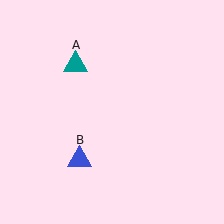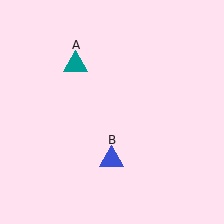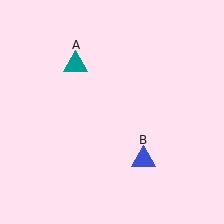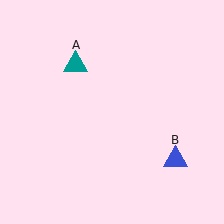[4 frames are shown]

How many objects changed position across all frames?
1 object changed position: blue triangle (object B).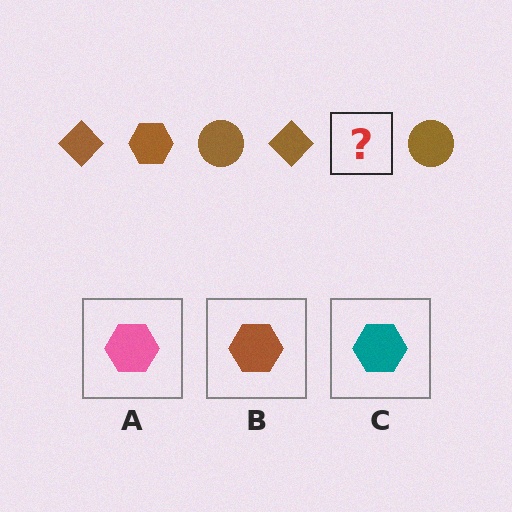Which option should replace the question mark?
Option B.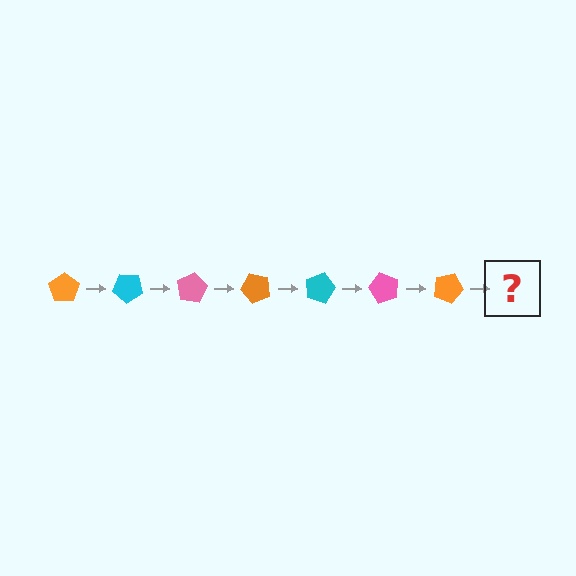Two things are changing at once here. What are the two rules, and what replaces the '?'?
The two rules are that it rotates 40 degrees each step and the color cycles through orange, cyan, and pink. The '?' should be a cyan pentagon, rotated 280 degrees from the start.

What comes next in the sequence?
The next element should be a cyan pentagon, rotated 280 degrees from the start.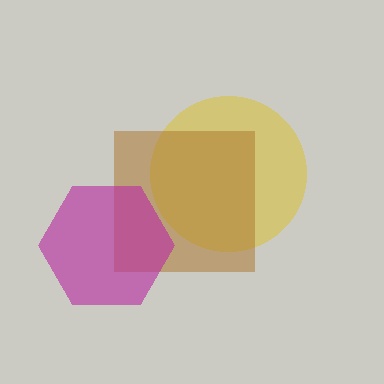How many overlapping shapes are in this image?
There are 3 overlapping shapes in the image.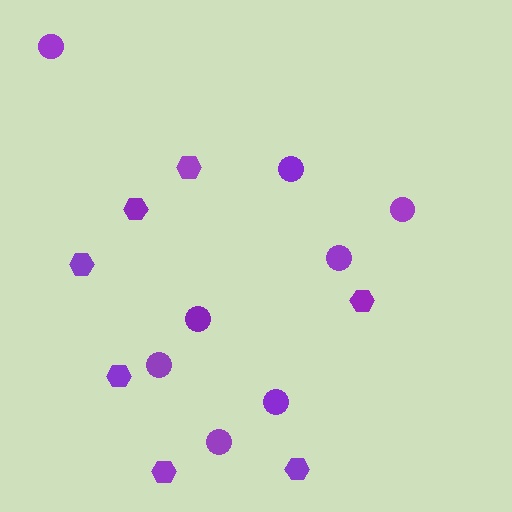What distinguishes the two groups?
There are 2 groups: one group of circles (8) and one group of hexagons (7).